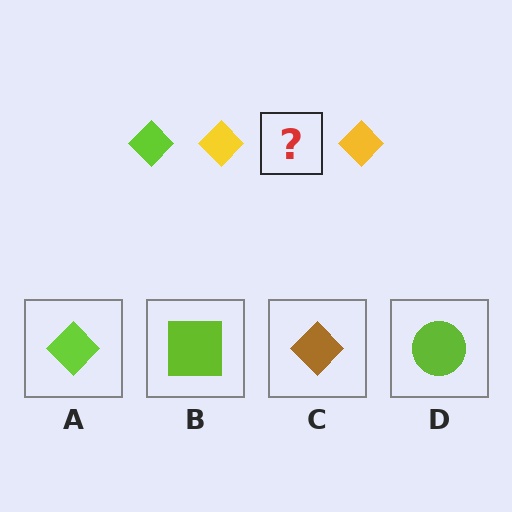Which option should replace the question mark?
Option A.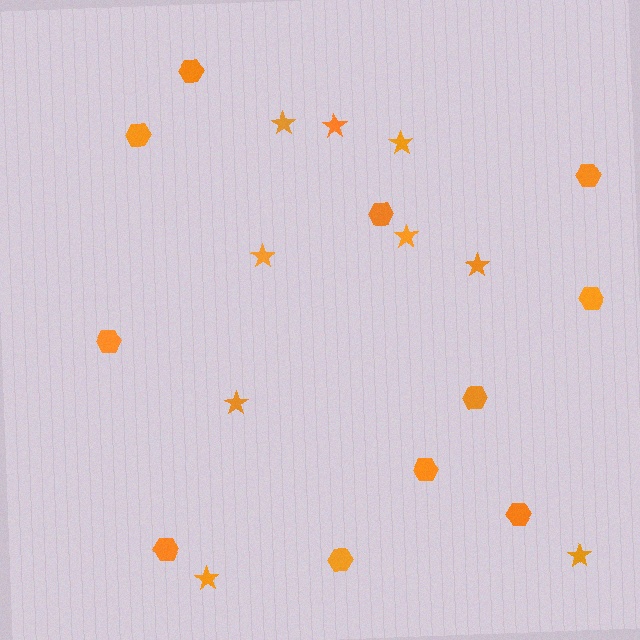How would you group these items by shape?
There are 2 groups: one group of hexagons (11) and one group of stars (9).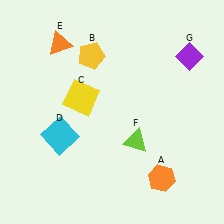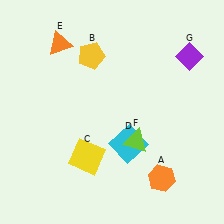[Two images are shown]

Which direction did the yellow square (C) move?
The yellow square (C) moved down.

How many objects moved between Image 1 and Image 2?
2 objects moved between the two images.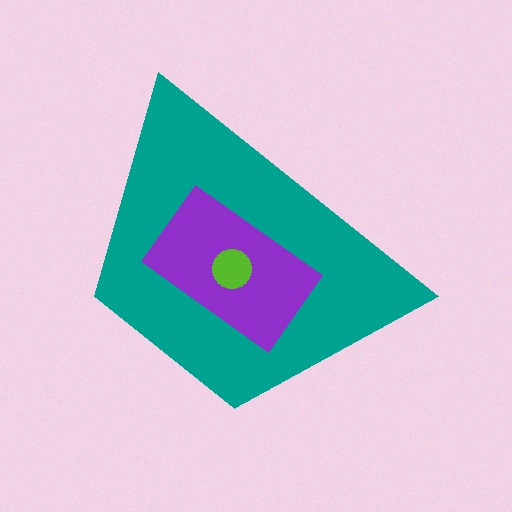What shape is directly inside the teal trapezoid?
The purple rectangle.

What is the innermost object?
The lime circle.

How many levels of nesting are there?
3.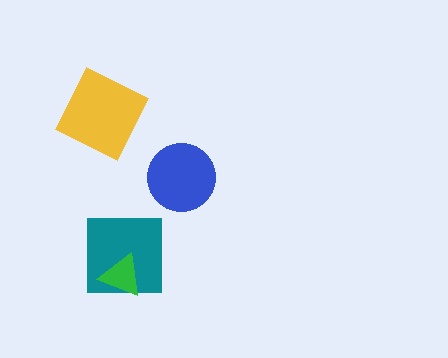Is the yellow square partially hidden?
No, no other shape covers it.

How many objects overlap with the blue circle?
0 objects overlap with the blue circle.